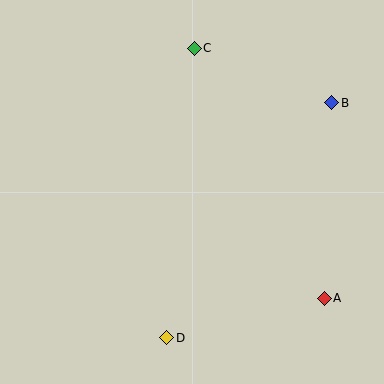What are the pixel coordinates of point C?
Point C is at (194, 48).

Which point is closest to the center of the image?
Point C at (194, 48) is closest to the center.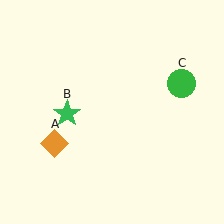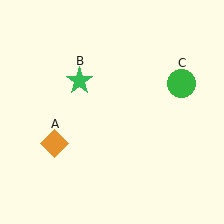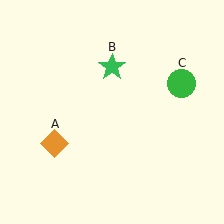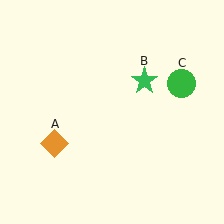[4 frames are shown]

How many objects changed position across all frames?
1 object changed position: green star (object B).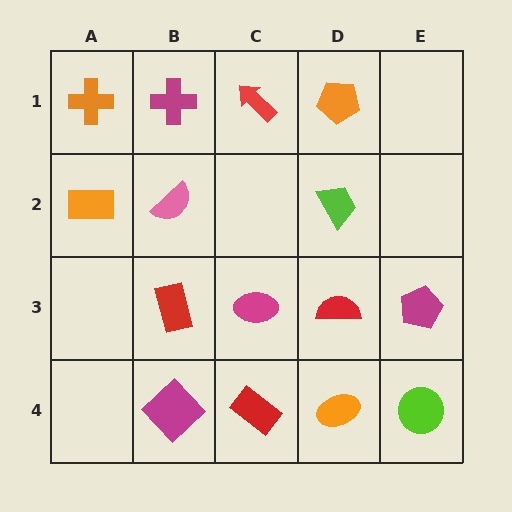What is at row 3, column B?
A red rectangle.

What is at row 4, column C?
A red rectangle.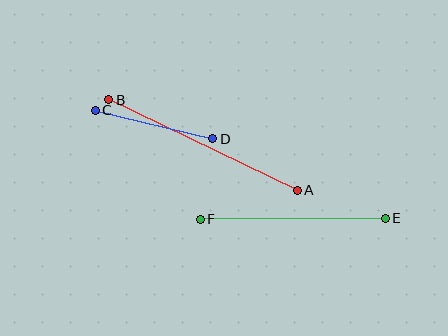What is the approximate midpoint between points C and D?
The midpoint is at approximately (154, 125) pixels.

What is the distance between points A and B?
The distance is approximately 209 pixels.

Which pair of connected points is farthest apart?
Points A and B are farthest apart.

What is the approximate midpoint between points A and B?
The midpoint is at approximately (203, 145) pixels.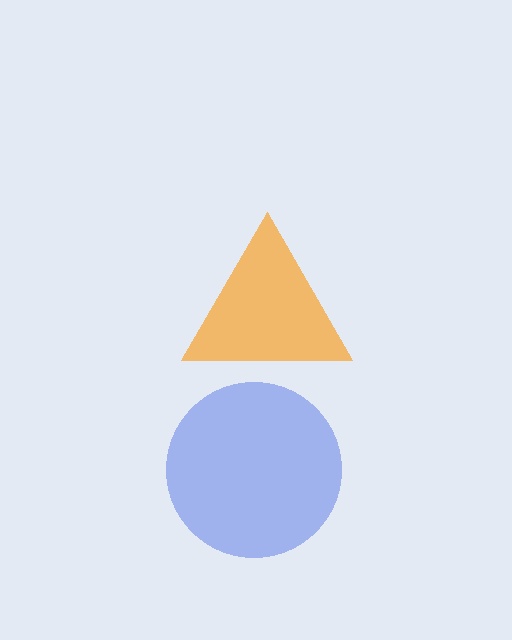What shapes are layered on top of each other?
The layered shapes are: an orange triangle, a blue circle.